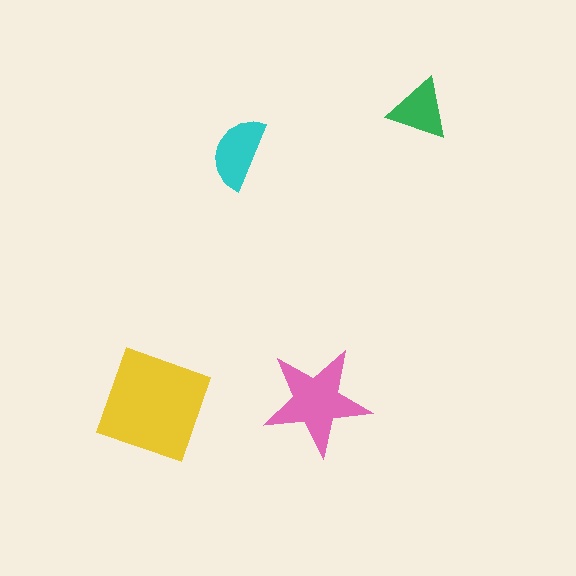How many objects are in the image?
There are 4 objects in the image.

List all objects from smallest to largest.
The green triangle, the cyan semicircle, the pink star, the yellow diamond.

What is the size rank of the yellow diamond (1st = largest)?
1st.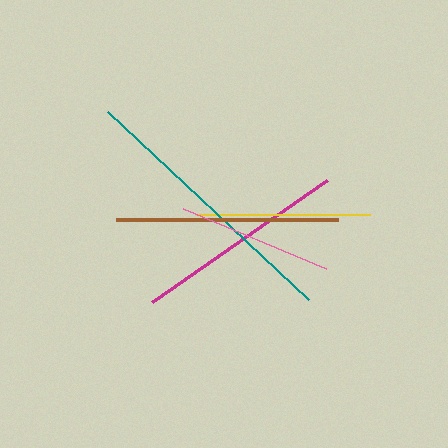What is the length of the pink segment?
The pink segment is approximately 155 pixels long.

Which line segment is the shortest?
The pink line is the shortest at approximately 155 pixels.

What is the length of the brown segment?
The brown segment is approximately 222 pixels long.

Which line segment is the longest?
The teal line is the longest at approximately 276 pixels.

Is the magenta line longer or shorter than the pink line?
The magenta line is longer than the pink line.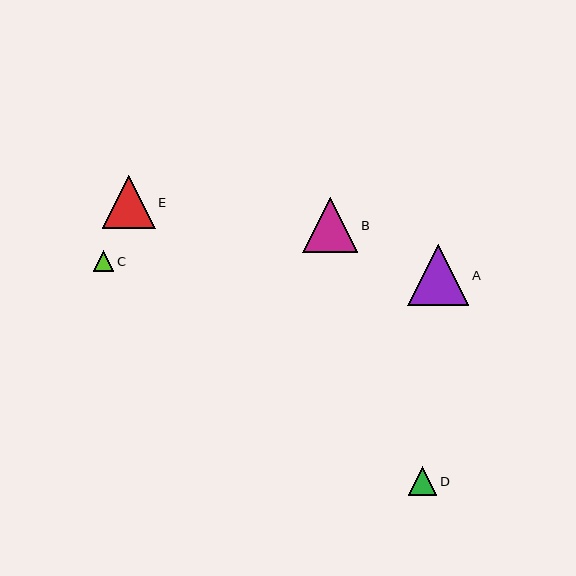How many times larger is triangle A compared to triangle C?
Triangle A is approximately 3.0 times the size of triangle C.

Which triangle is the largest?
Triangle A is the largest with a size of approximately 61 pixels.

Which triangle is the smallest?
Triangle C is the smallest with a size of approximately 21 pixels.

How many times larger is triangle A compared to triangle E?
Triangle A is approximately 1.1 times the size of triangle E.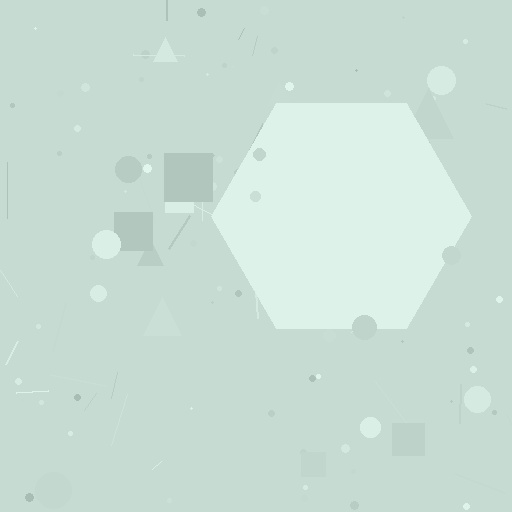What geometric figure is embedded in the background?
A hexagon is embedded in the background.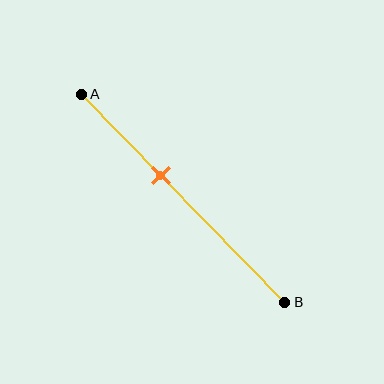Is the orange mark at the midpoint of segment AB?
No, the mark is at about 40% from A, not at the 50% midpoint.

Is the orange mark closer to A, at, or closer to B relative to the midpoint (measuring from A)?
The orange mark is closer to point A than the midpoint of segment AB.